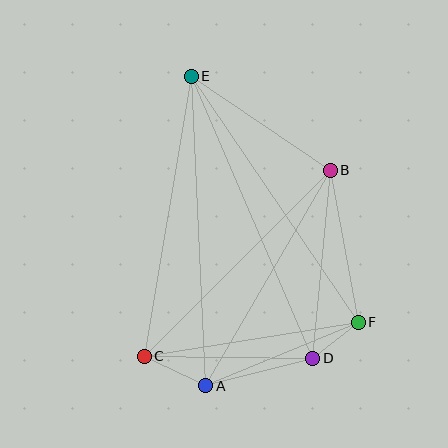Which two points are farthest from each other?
Points A and E are farthest from each other.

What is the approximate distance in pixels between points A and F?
The distance between A and F is approximately 165 pixels.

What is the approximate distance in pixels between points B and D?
The distance between B and D is approximately 188 pixels.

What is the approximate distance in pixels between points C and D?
The distance between C and D is approximately 169 pixels.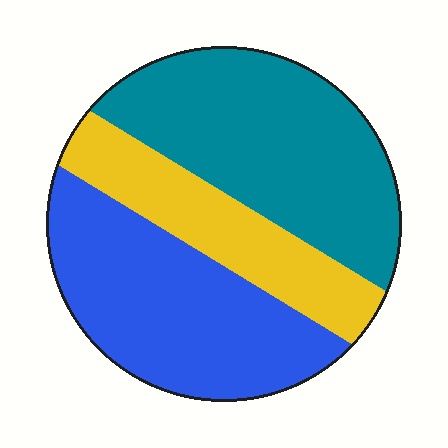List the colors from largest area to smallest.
From largest to smallest: teal, blue, yellow.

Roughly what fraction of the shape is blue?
Blue covers about 35% of the shape.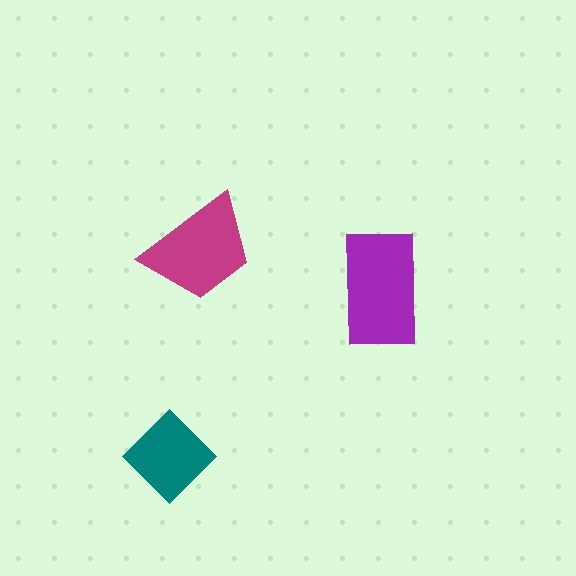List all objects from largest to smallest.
The purple rectangle, the magenta trapezoid, the teal diamond.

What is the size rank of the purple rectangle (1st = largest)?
1st.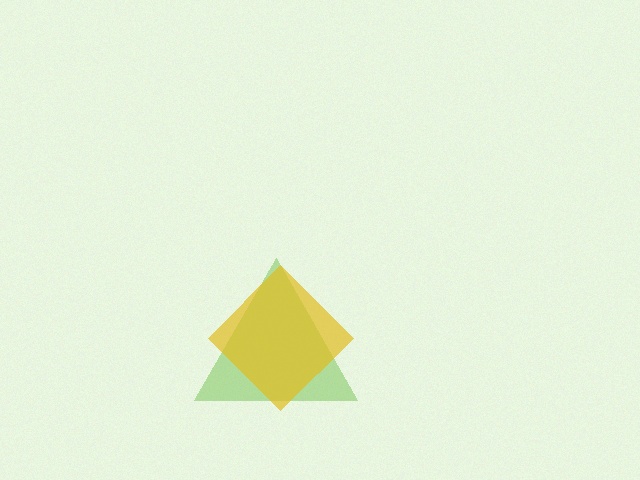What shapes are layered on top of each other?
The layered shapes are: a lime triangle, a yellow diamond.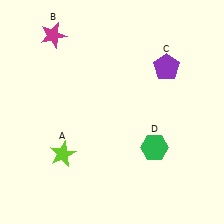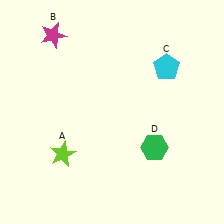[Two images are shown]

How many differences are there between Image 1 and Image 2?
There is 1 difference between the two images.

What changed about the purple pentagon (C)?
In Image 1, C is purple. In Image 2, it changed to cyan.